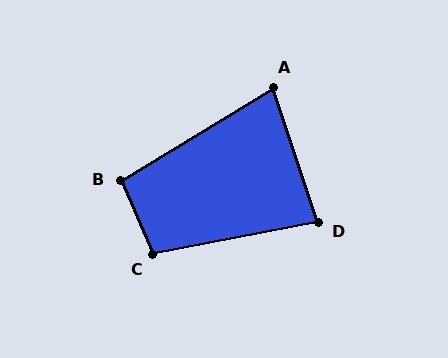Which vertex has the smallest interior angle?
A, at approximately 77 degrees.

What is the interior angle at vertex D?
Approximately 82 degrees (acute).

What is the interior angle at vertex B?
Approximately 98 degrees (obtuse).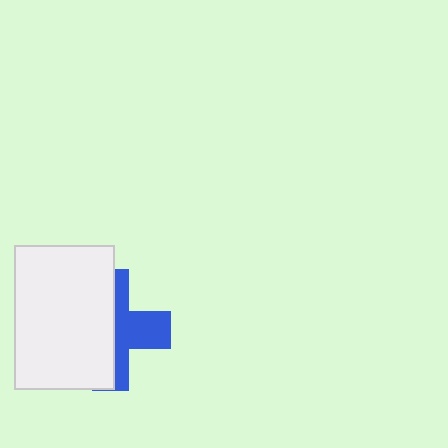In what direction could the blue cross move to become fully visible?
The blue cross could move right. That would shift it out from behind the white rectangle entirely.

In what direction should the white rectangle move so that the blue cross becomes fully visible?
The white rectangle should move left. That is the shortest direction to clear the overlap and leave the blue cross fully visible.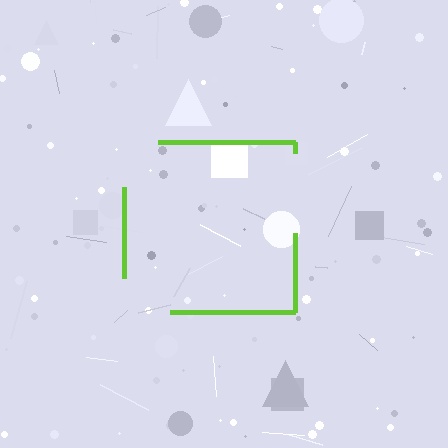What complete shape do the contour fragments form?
The contour fragments form a square.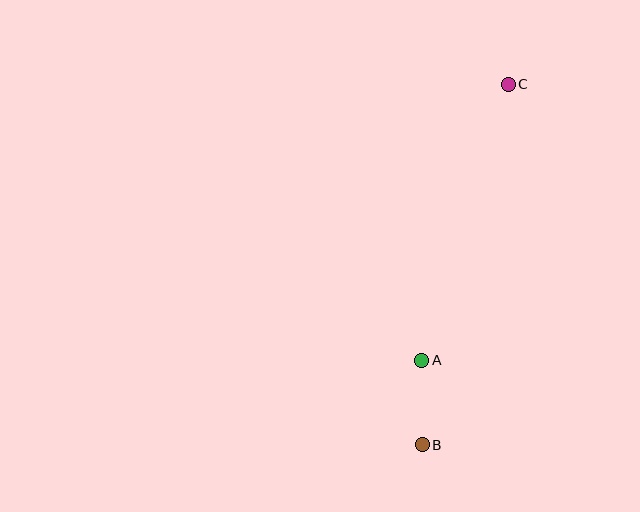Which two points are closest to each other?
Points A and B are closest to each other.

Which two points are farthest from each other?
Points B and C are farthest from each other.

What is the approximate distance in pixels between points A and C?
The distance between A and C is approximately 289 pixels.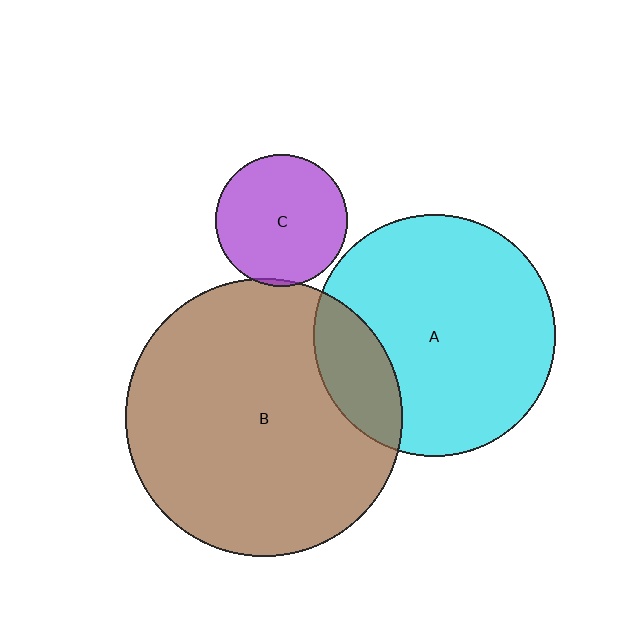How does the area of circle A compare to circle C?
Approximately 3.4 times.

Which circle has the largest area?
Circle B (brown).